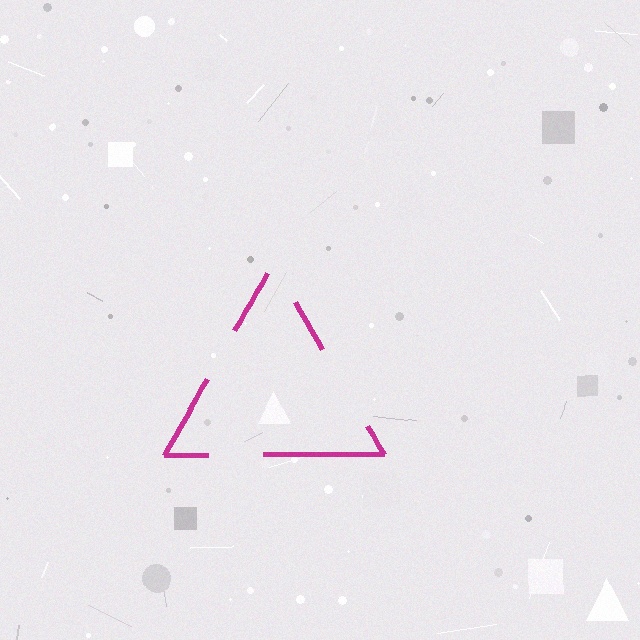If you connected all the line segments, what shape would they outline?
They would outline a triangle.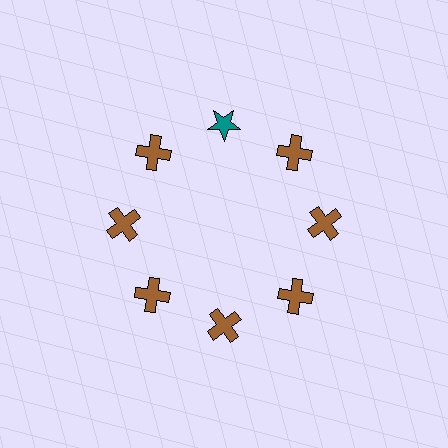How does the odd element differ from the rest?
It differs in both color (teal instead of brown) and shape (star instead of cross).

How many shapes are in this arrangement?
There are 8 shapes arranged in a ring pattern.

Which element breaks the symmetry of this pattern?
The teal star at roughly the 12 o'clock position breaks the symmetry. All other shapes are brown crosses.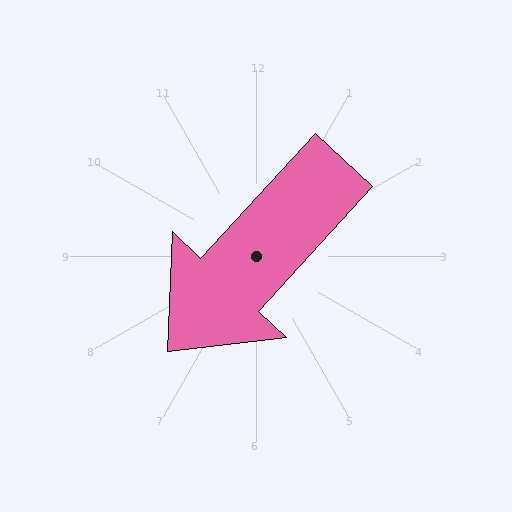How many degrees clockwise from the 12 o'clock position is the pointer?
Approximately 223 degrees.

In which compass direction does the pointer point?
Southwest.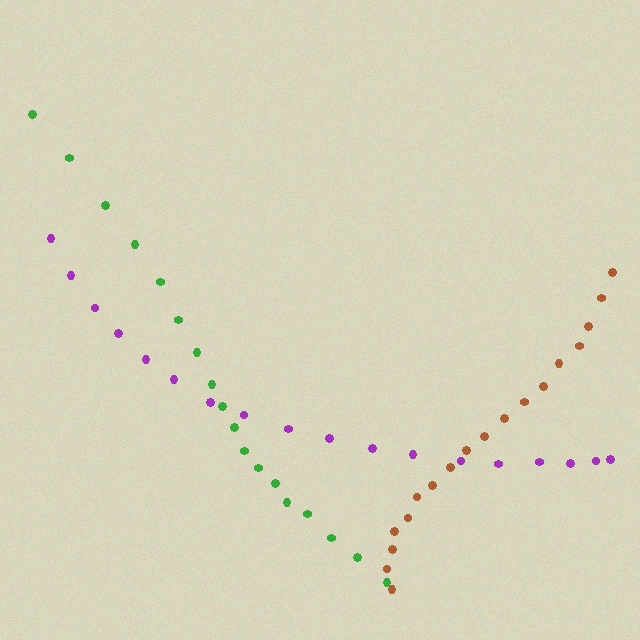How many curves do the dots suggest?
There are 3 distinct paths.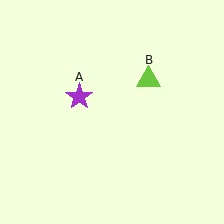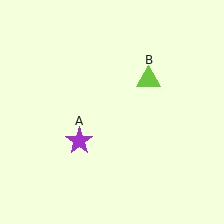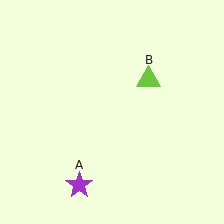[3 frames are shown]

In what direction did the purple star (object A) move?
The purple star (object A) moved down.